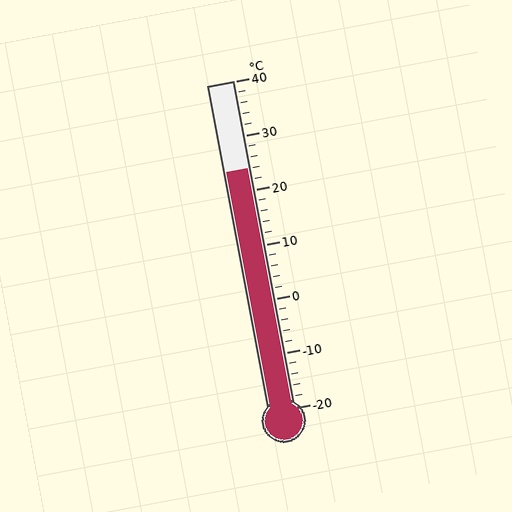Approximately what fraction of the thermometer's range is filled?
The thermometer is filled to approximately 75% of its range.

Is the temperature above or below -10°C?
The temperature is above -10°C.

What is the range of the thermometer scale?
The thermometer scale ranges from -20°C to 40°C.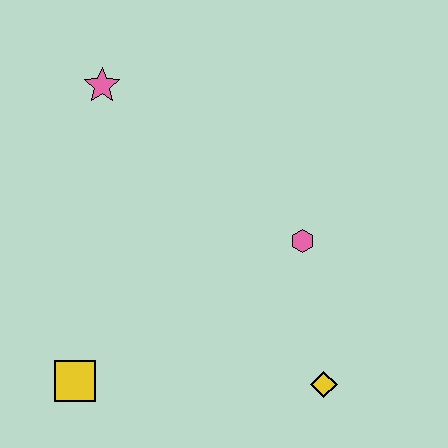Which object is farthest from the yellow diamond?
The pink star is farthest from the yellow diamond.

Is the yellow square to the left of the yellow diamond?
Yes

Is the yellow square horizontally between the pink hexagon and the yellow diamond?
No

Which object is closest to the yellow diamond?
The pink hexagon is closest to the yellow diamond.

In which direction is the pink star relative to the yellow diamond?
The pink star is above the yellow diamond.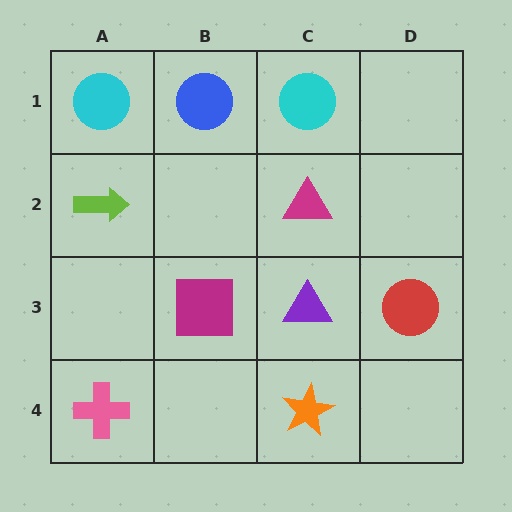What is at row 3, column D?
A red circle.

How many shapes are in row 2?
2 shapes.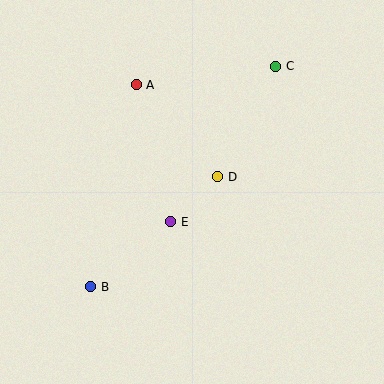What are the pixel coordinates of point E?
Point E is at (171, 222).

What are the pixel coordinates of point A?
Point A is at (136, 85).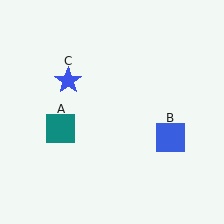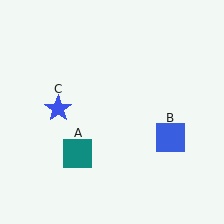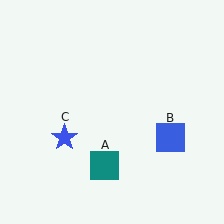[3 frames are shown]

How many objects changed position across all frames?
2 objects changed position: teal square (object A), blue star (object C).